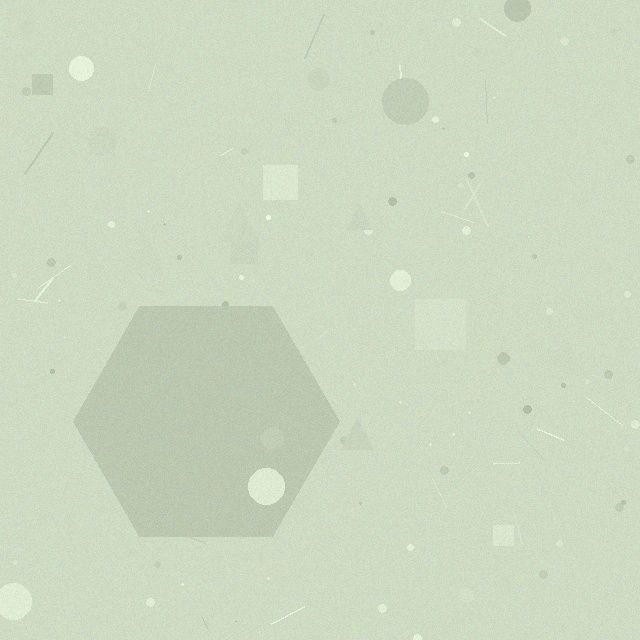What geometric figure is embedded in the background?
A hexagon is embedded in the background.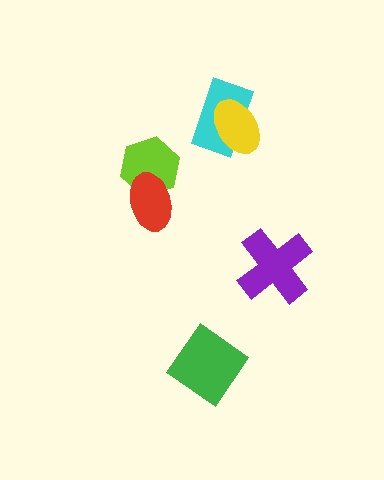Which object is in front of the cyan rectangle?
The yellow ellipse is in front of the cyan rectangle.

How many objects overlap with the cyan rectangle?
1 object overlaps with the cyan rectangle.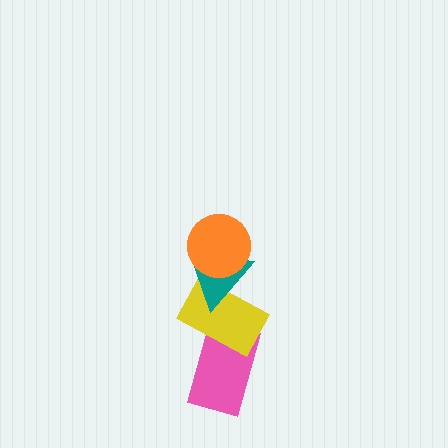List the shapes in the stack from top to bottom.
From top to bottom: the orange circle, the teal triangle, the yellow rectangle, the pink rectangle.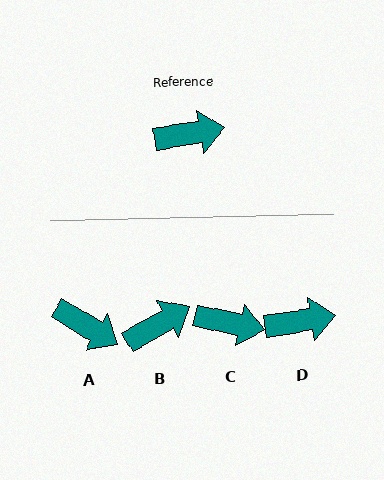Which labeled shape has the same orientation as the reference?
D.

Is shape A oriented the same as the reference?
No, it is off by about 40 degrees.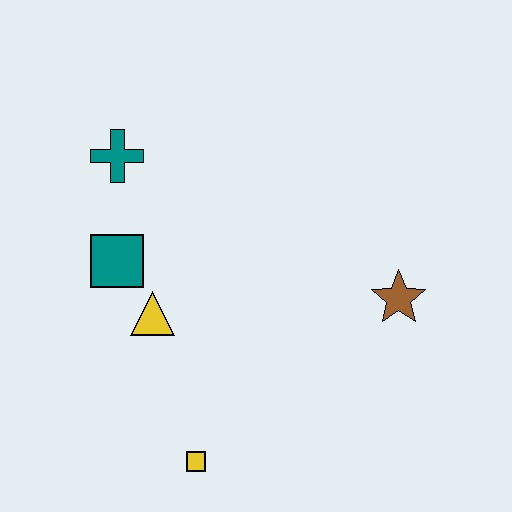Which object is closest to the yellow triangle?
The teal square is closest to the yellow triangle.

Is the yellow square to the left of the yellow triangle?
No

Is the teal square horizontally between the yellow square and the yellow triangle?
No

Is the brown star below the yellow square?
No